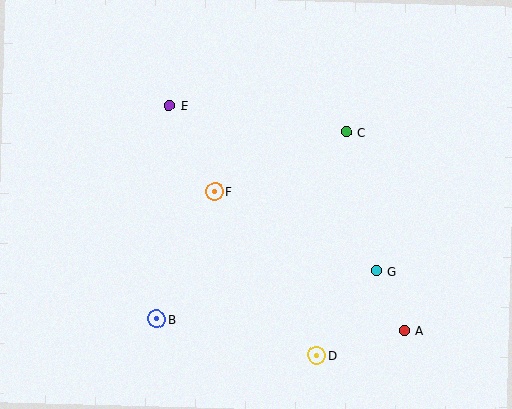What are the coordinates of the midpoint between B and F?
The midpoint between B and F is at (186, 255).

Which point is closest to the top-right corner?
Point C is closest to the top-right corner.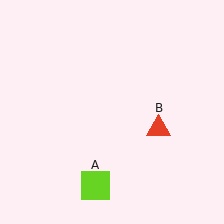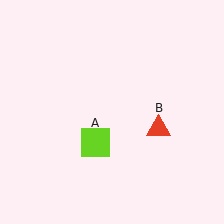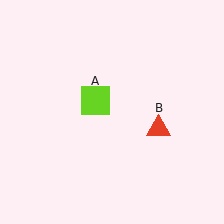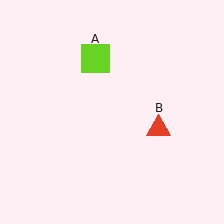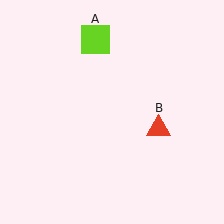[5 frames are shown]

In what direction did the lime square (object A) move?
The lime square (object A) moved up.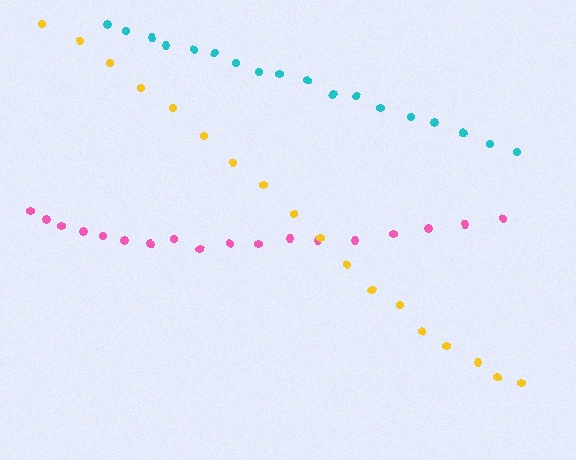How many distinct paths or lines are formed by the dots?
There are 3 distinct paths.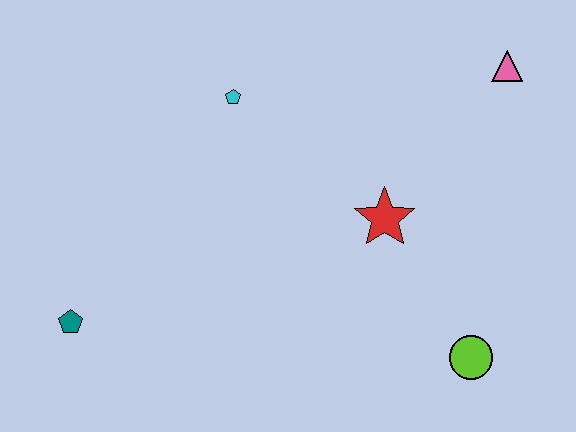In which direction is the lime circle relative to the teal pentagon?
The lime circle is to the right of the teal pentagon.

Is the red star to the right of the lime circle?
No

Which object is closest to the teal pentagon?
The cyan pentagon is closest to the teal pentagon.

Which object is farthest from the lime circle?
The teal pentagon is farthest from the lime circle.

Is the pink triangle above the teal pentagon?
Yes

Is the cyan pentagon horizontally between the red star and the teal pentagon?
Yes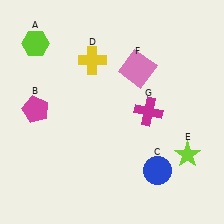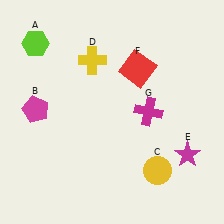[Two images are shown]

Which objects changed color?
C changed from blue to yellow. E changed from lime to magenta. F changed from pink to red.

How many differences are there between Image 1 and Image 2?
There are 3 differences between the two images.